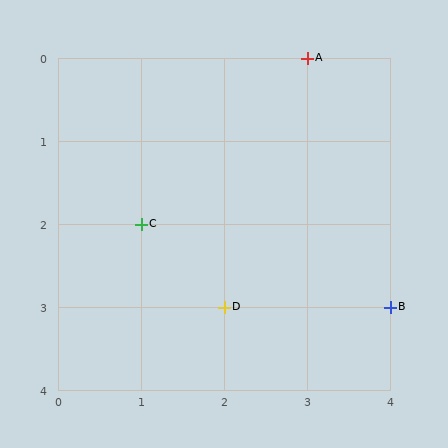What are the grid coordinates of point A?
Point A is at grid coordinates (3, 0).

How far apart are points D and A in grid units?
Points D and A are 1 column and 3 rows apart (about 3.2 grid units diagonally).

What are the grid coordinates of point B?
Point B is at grid coordinates (4, 3).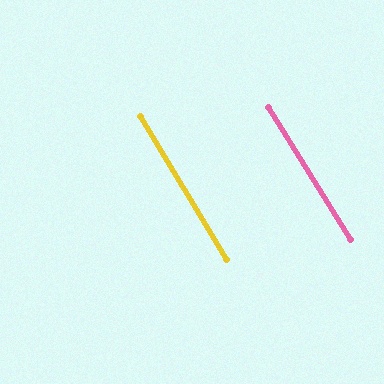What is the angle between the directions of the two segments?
Approximately 1 degree.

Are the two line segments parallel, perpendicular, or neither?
Parallel — their directions differ by only 0.5°.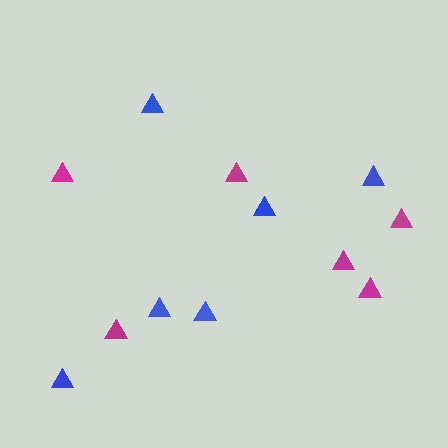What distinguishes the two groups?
There are 2 groups: one group of magenta triangles (6) and one group of blue triangles (6).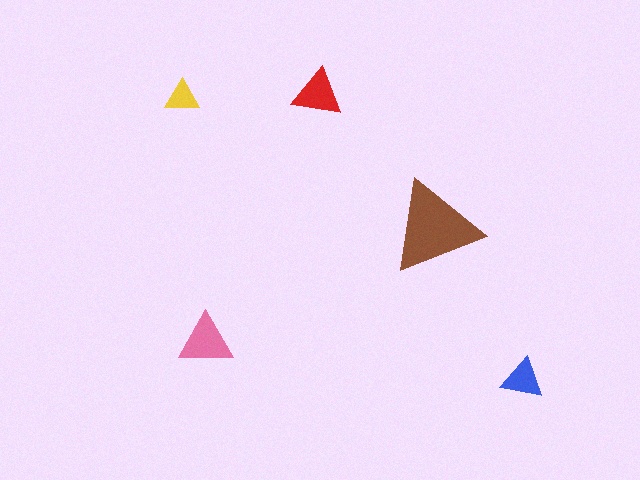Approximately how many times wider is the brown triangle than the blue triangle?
About 2 times wider.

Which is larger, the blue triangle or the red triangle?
The red one.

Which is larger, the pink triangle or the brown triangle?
The brown one.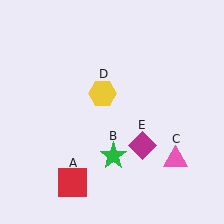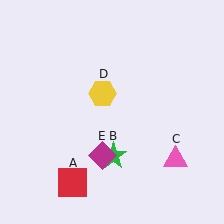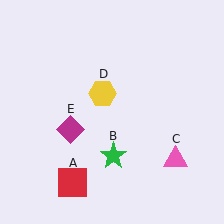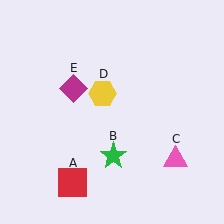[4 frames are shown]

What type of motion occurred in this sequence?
The magenta diamond (object E) rotated clockwise around the center of the scene.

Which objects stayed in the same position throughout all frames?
Red square (object A) and green star (object B) and pink triangle (object C) and yellow hexagon (object D) remained stationary.